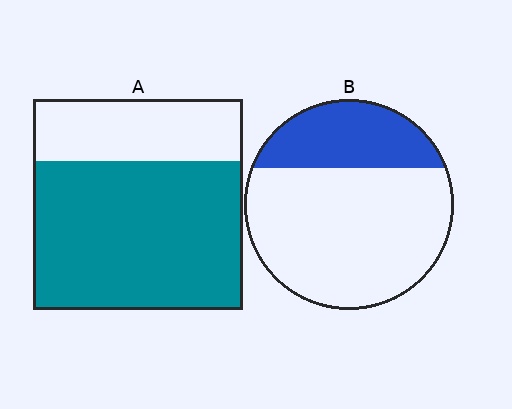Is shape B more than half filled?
No.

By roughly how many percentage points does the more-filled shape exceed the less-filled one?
By roughly 40 percentage points (A over B).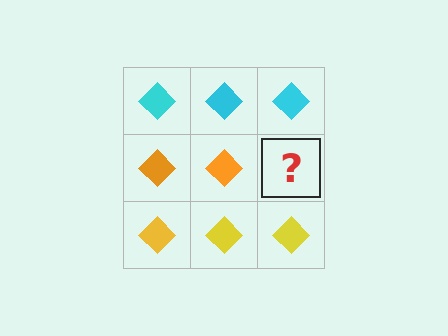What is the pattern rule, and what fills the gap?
The rule is that each row has a consistent color. The gap should be filled with an orange diamond.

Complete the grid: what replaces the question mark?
The question mark should be replaced with an orange diamond.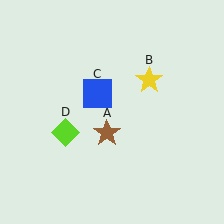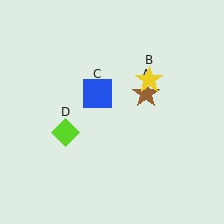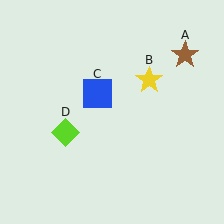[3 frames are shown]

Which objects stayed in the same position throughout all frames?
Yellow star (object B) and blue square (object C) and lime diamond (object D) remained stationary.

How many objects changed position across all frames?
1 object changed position: brown star (object A).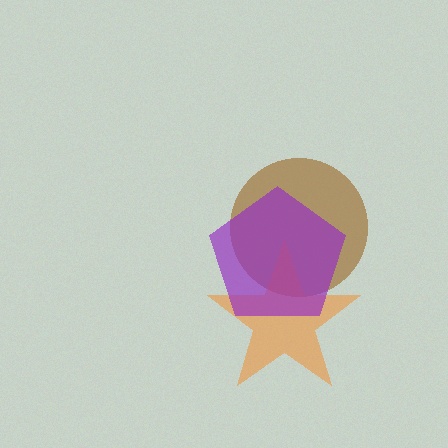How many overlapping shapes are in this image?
There are 3 overlapping shapes in the image.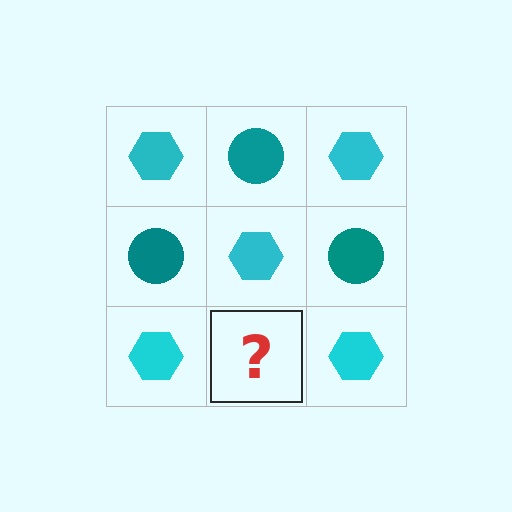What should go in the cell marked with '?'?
The missing cell should contain a teal circle.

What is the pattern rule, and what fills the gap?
The rule is that it alternates cyan hexagon and teal circle in a checkerboard pattern. The gap should be filled with a teal circle.